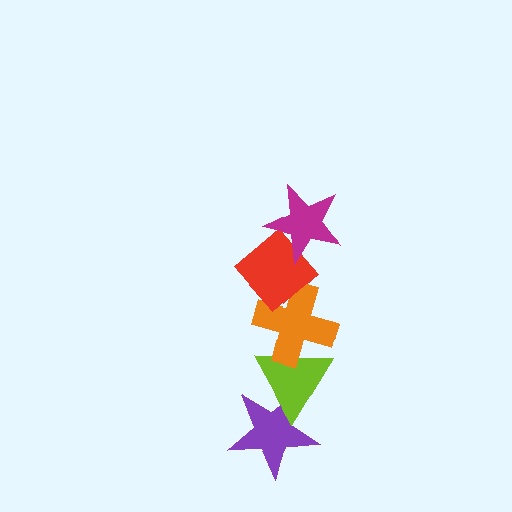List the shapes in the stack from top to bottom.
From top to bottom: the magenta star, the red diamond, the orange cross, the lime triangle, the purple star.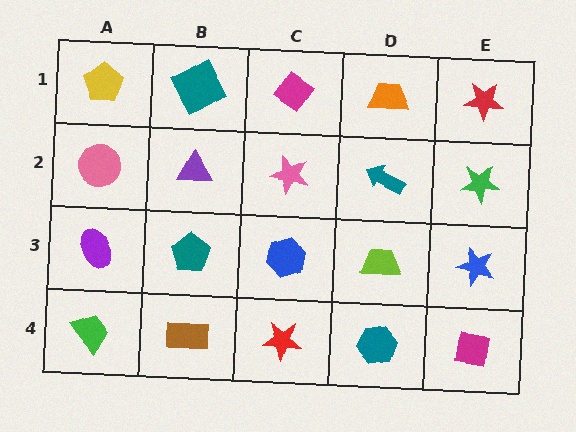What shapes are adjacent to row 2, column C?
A magenta diamond (row 1, column C), a blue hexagon (row 3, column C), a purple triangle (row 2, column B), a teal arrow (row 2, column D).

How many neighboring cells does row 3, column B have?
4.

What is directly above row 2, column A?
A yellow pentagon.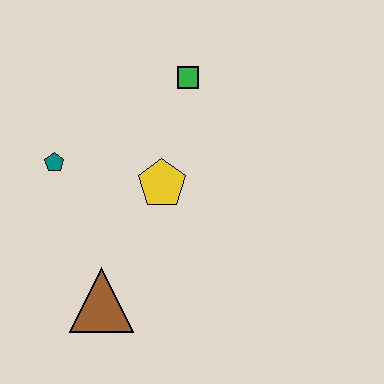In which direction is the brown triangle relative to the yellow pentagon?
The brown triangle is below the yellow pentagon.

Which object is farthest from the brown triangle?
The green square is farthest from the brown triangle.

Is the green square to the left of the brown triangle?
No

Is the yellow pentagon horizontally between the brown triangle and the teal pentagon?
No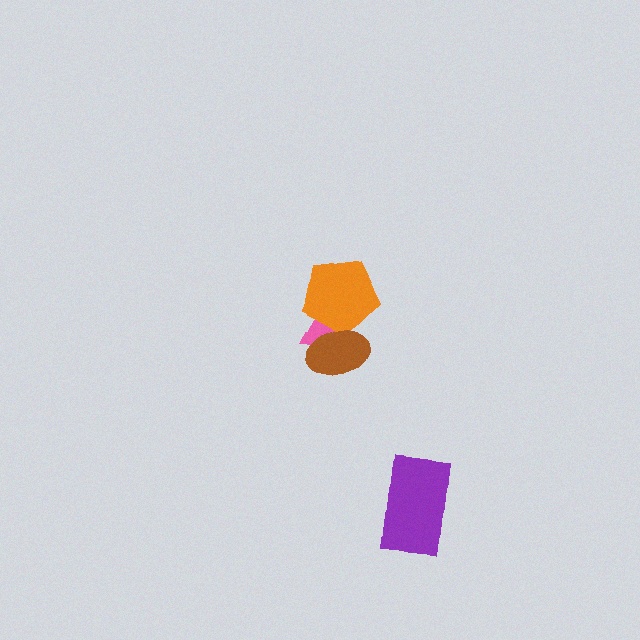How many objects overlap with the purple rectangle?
0 objects overlap with the purple rectangle.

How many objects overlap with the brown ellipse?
2 objects overlap with the brown ellipse.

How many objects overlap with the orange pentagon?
2 objects overlap with the orange pentagon.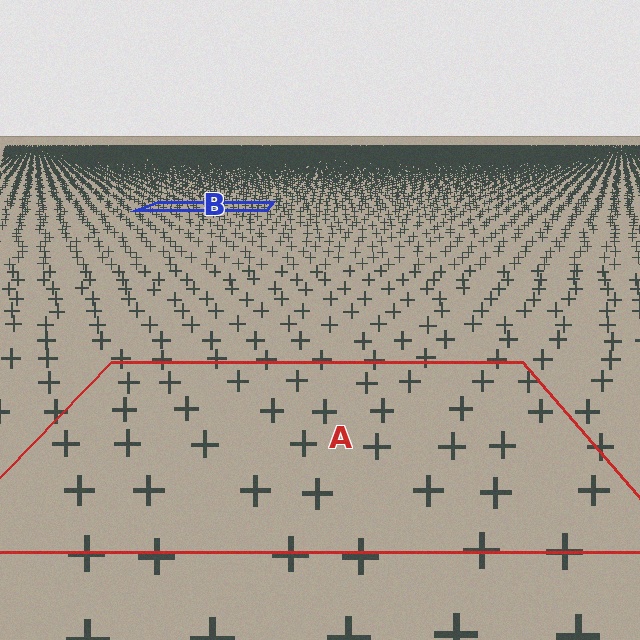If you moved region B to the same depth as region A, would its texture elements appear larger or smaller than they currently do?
They would appear larger. At a closer depth, the same texture elements are projected at a bigger on-screen size.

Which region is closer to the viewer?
Region A is closer. The texture elements there are larger and more spread out.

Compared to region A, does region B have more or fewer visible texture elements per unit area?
Region B has more texture elements per unit area — they are packed more densely because it is farther away.